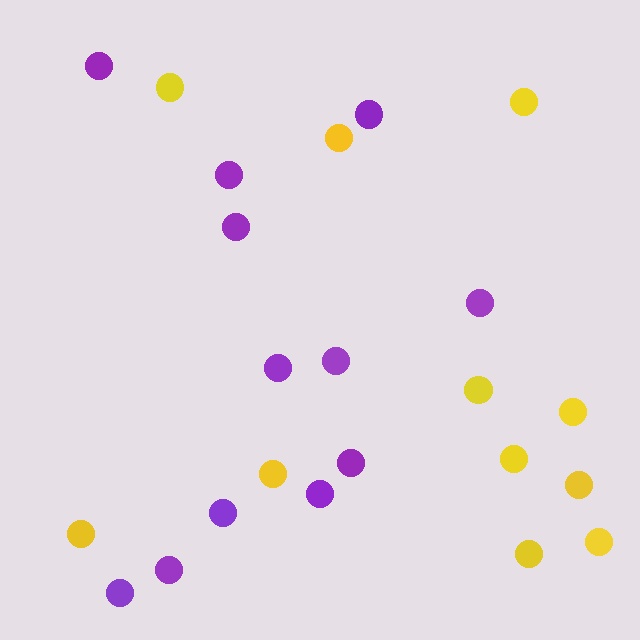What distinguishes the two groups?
There are 2 groups: one group of yellow circles (11) and one group of purple circles (12).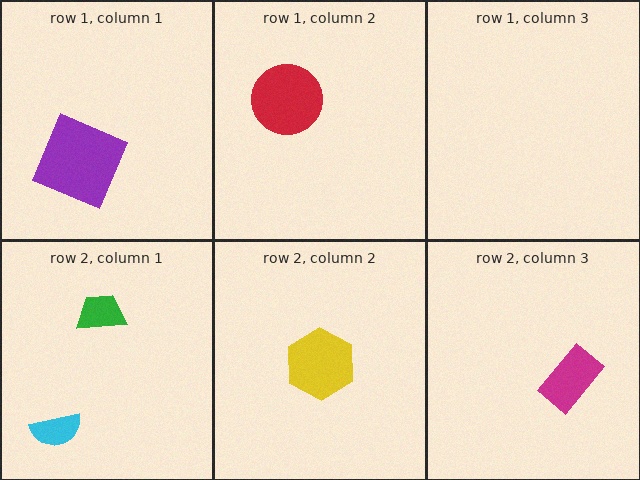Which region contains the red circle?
The row 1, column 2 region.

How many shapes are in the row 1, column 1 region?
1.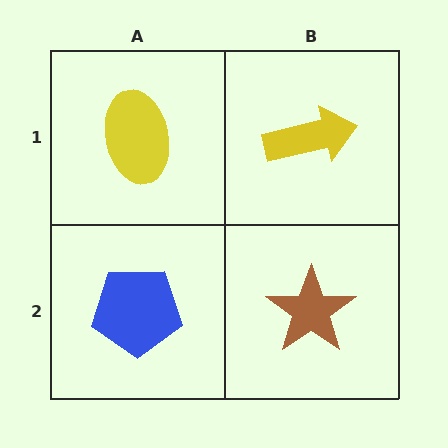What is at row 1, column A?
A yellow ellipse.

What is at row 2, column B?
A brown star.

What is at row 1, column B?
A yellow arrow.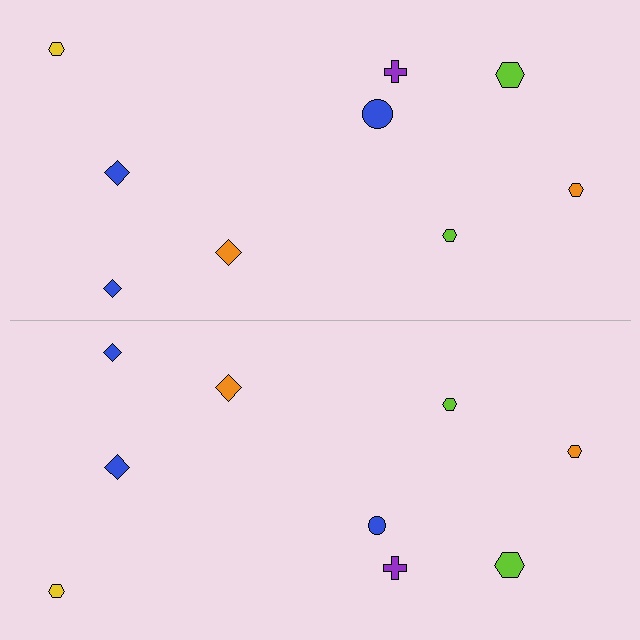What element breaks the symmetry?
The blue circle on the bottom side has a different size than its mirror counterpart.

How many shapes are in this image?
There are 18 shapes in this image.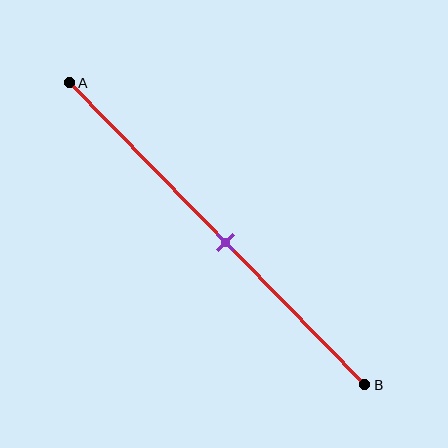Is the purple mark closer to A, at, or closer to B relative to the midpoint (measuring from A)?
The purple mark is approximately at the midpoint of segment AB.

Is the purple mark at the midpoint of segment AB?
Yes, the mark is approximately at the midpoint.